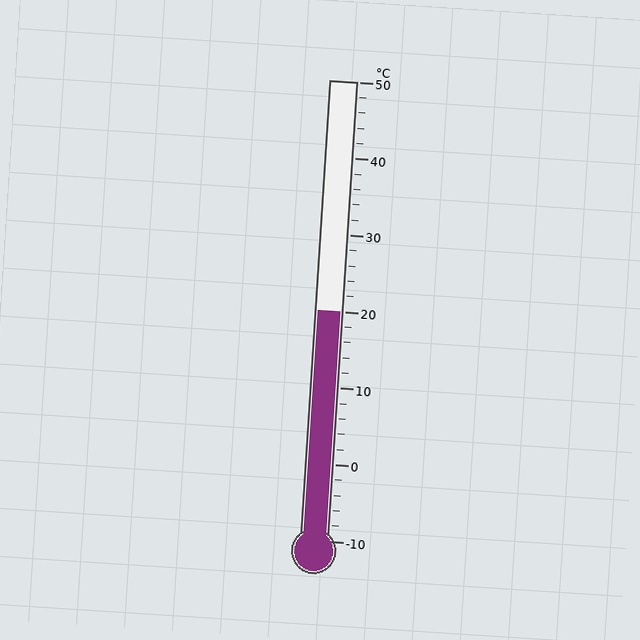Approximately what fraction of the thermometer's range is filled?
The thermometer is filled to approximately 50% of its range.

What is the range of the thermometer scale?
The thermometer scale ranges from -10°C to 50°C.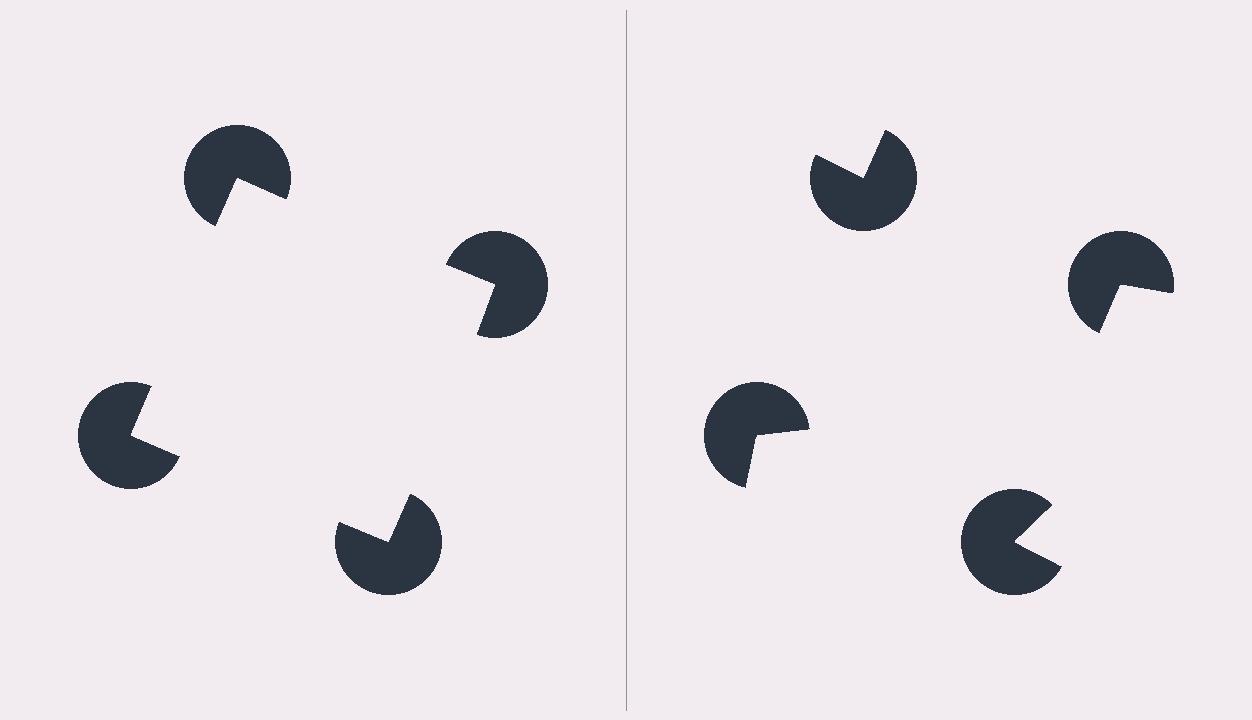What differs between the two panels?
The pac-man discs are positioned identically on both sides; only the wedge orientations differ. On the left they align to a square; on the right they are misaligned.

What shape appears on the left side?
An illusory square.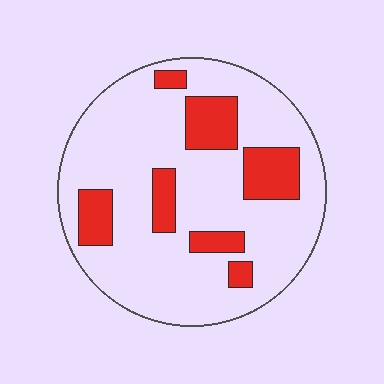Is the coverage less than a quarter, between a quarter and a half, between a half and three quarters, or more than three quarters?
Less than a quarter.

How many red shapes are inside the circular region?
7.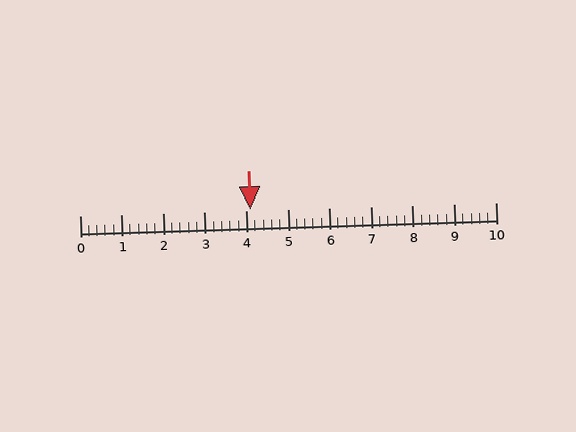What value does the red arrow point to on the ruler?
The red arrow points to approximately 4.1.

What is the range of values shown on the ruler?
The ruler shows values from 0 to 10.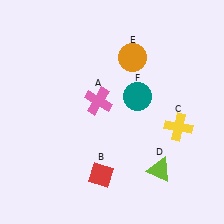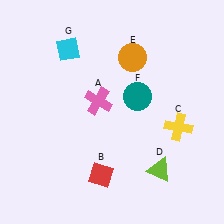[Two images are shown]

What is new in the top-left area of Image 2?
A cyan diamond (G) was added in the top-left area of Image 2.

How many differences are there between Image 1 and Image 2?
There is 1 difference between the two images.